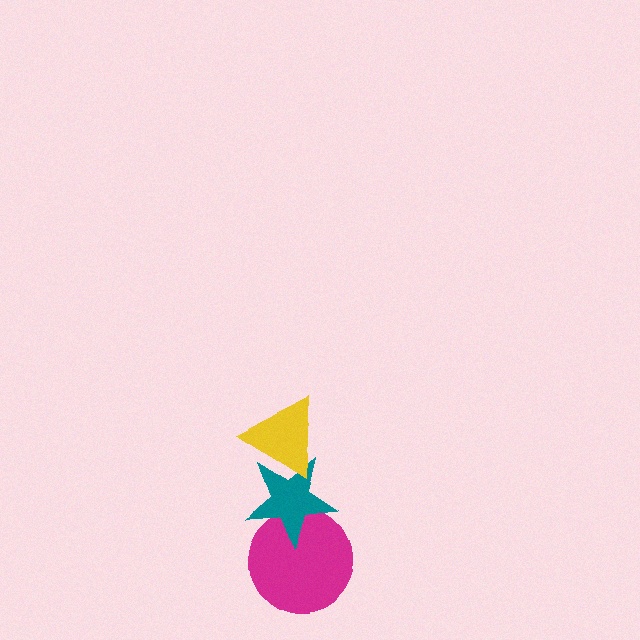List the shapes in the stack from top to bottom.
From top to bottom: the yellow triangle, the teal star, the magenta circle.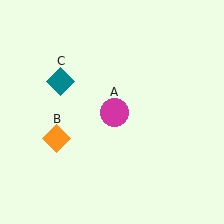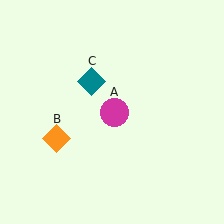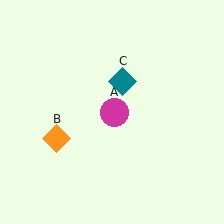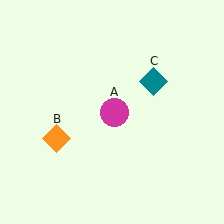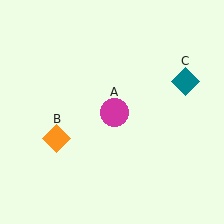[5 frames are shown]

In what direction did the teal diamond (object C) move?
The teal diamond (object C) moved right.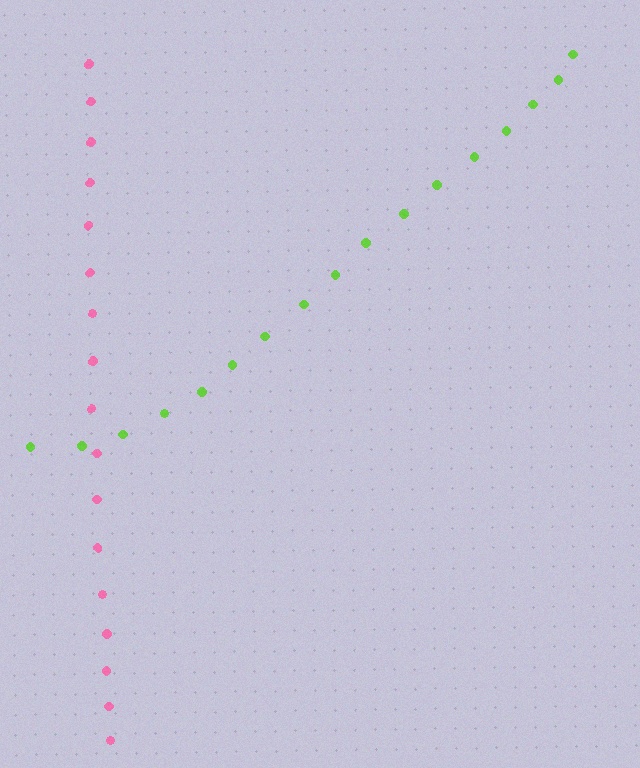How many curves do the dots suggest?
There are 2 distinct paths.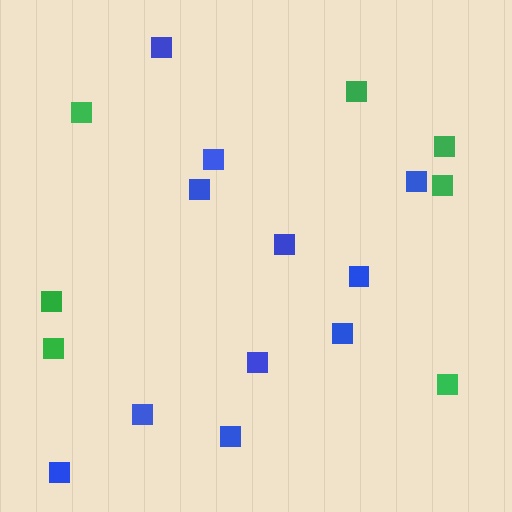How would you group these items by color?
There are 2 groups: one group of green squares (7) and one group of blue squares (11).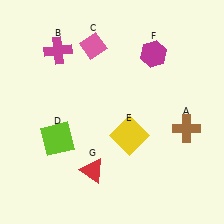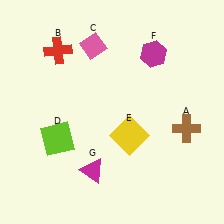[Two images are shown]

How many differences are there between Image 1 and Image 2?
There are 2 differences between the two images.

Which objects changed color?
B changed from magenta to red. G changed from red to magenta.